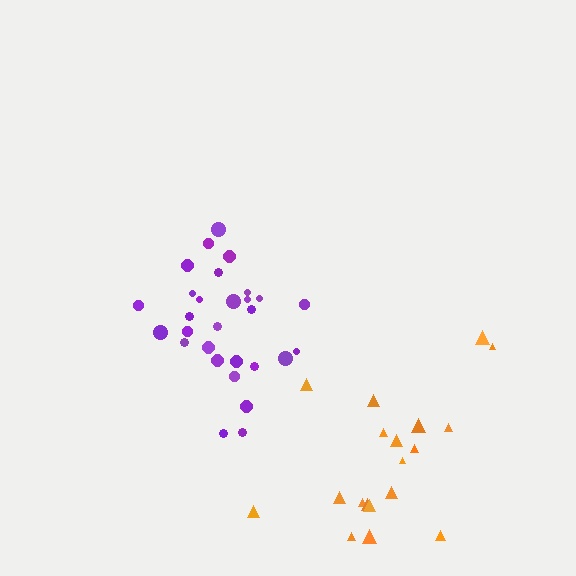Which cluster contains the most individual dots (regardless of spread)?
Purple (29).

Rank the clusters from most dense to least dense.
purple, orange.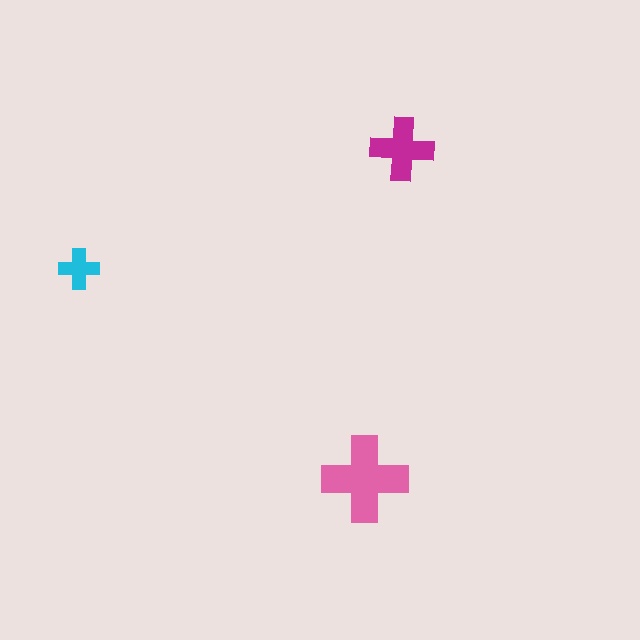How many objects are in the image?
There are 3 objects in the image.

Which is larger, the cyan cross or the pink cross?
The pink one.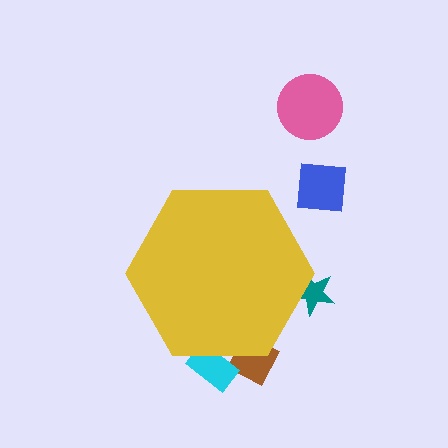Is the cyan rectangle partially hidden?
Yes, the cyan rectangle is partially hidden behind the yellow hexagon.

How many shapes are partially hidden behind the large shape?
3 shapes are partially hidden.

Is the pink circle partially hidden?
No, the pink circle is fully visible.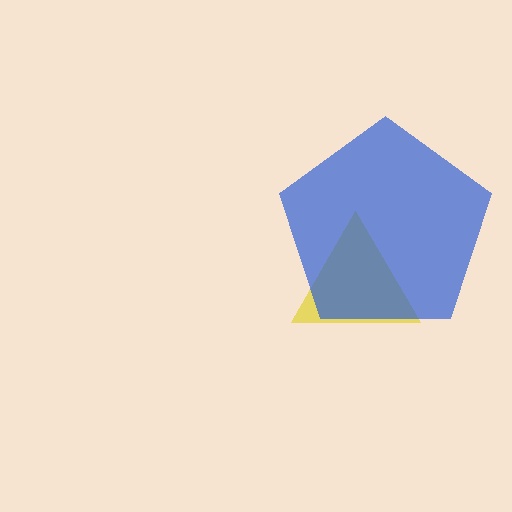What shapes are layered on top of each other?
The layered shapes are: a yellow triangle, a blue pentagon.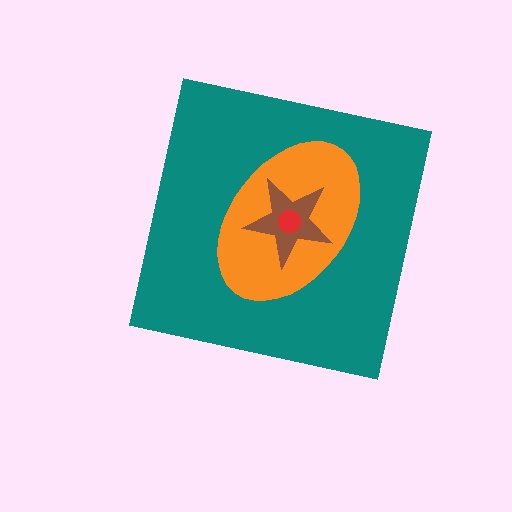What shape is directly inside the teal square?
The orange ellipse.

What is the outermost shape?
The teal square.